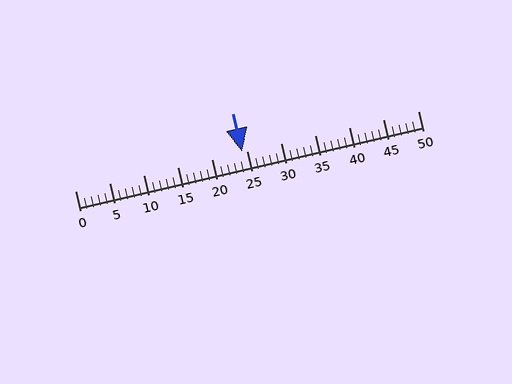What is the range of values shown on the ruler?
The ruler shows values from 0 to 50.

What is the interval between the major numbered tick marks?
The major tick marks are spaced 5 units apart.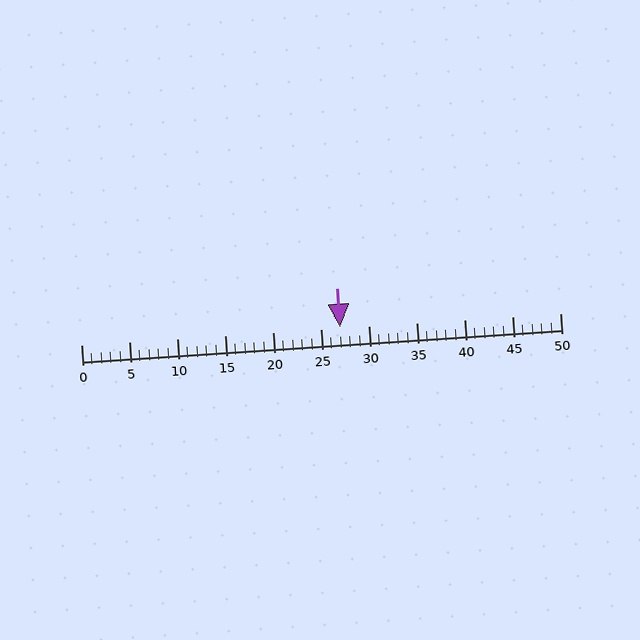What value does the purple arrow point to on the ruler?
The purple arrow points to approximately 27.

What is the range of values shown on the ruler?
The ruler shows values from 0 to 50.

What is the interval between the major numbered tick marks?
The major tick marks are spaced 5 units apart.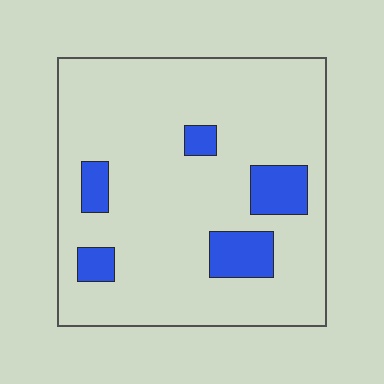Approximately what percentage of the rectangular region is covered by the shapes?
Approximately 15%.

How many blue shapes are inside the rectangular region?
5.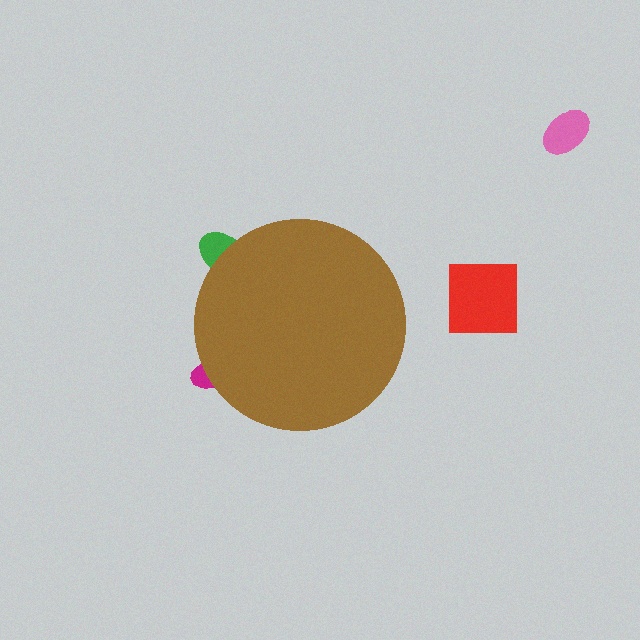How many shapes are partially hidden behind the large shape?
2 shapes are partially hidden.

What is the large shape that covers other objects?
A brown circle.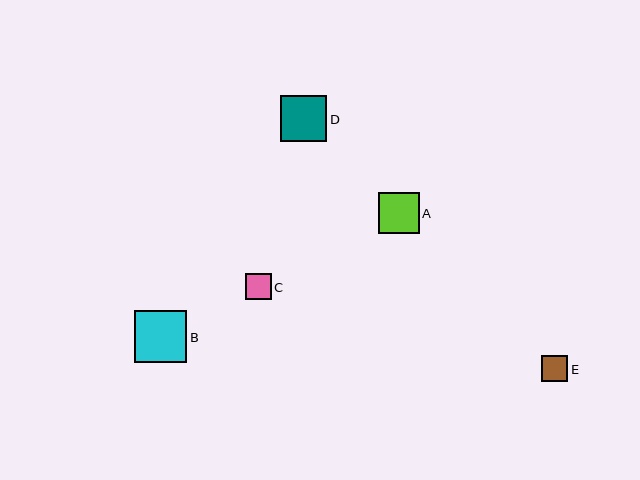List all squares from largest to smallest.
From largest to smallest: B, D, A, C, E.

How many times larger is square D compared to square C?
Square D is approximately 1.8 times the size of square C.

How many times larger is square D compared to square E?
Square D is approximately 1.8 times the size of square E.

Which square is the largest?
Square B is the largest with a size of approximately 53 pixels.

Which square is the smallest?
Square E is the smallest with a size of approximately 26 pixels.